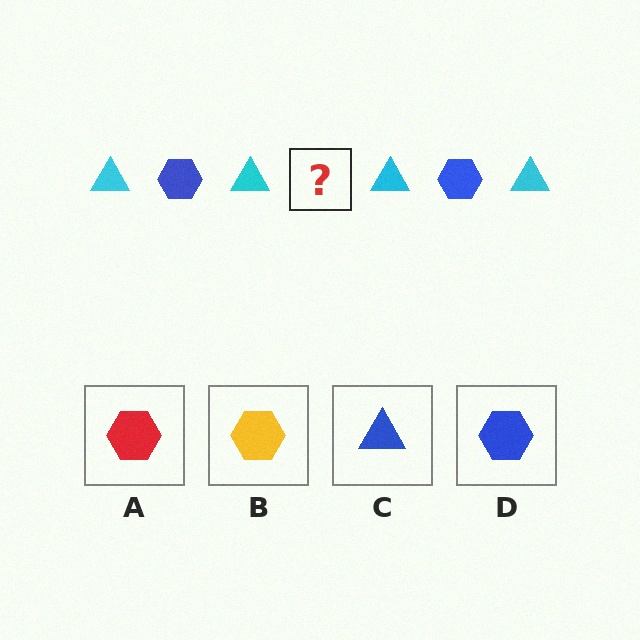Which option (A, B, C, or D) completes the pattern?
D.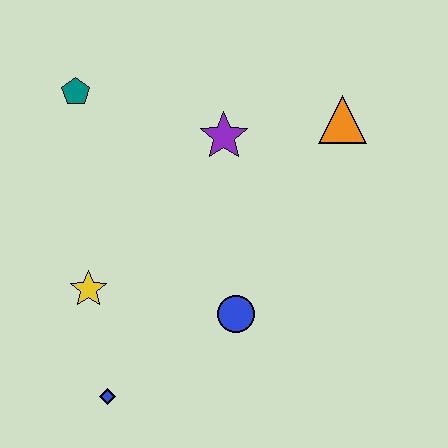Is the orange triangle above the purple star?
Yes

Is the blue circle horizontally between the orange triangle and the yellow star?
Yes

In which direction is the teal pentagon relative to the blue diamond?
The teal pentagon is above the blue diamond.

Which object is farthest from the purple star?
The blue diamond is farthest from the purple star.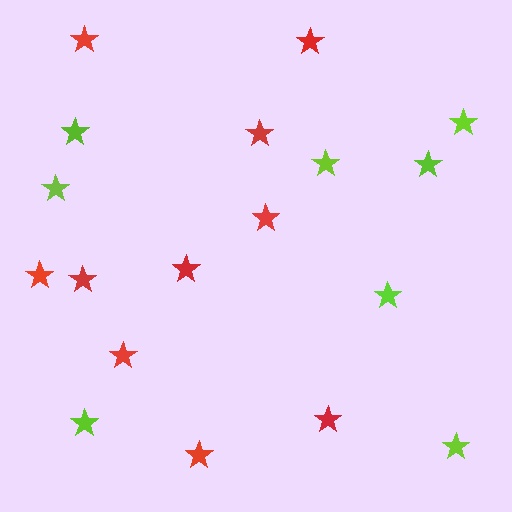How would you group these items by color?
There are 2 groups: one group of red stars (10) and one group of lime stars (8).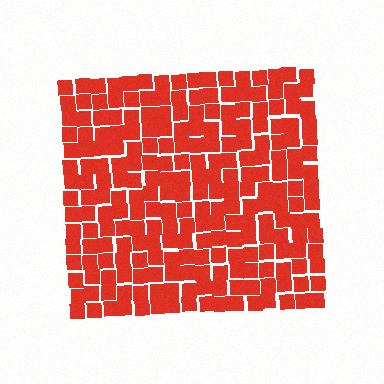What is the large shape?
The large shape is a square.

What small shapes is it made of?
It is made of small squares.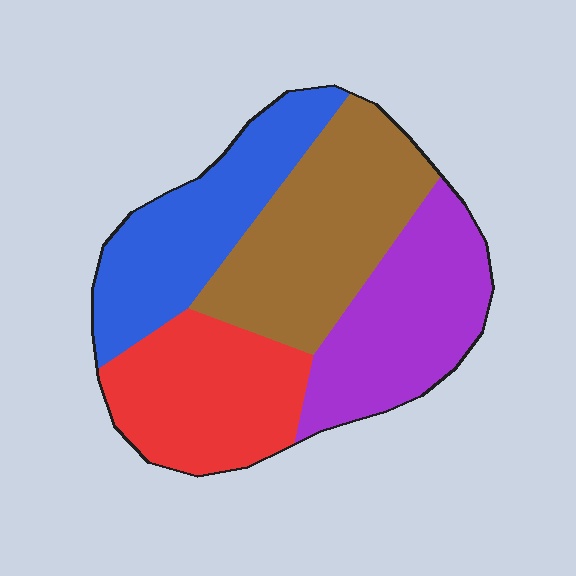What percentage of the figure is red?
Red covers 23% of the figure.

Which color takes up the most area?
Brown, at roughly 30%.